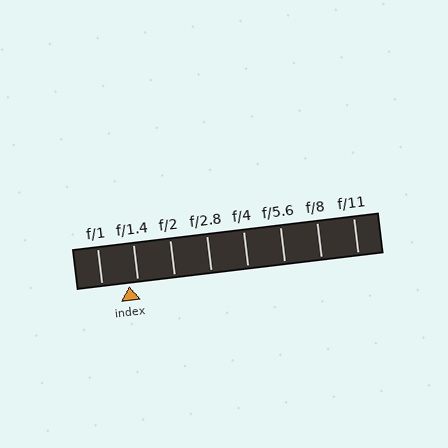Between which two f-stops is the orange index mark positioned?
The index mark is between f/1 and f/1.4.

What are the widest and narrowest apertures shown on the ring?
The widest aperture shown is f/1 and the narrowest is f/11.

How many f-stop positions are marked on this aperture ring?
There are 8 f-stop positions marked.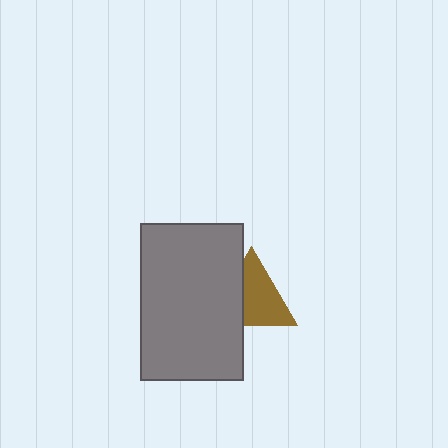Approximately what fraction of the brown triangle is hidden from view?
Roughly 34% of the brown triangle is hidden behind the gray rectangle.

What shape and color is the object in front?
The object in front is a gray rectangle.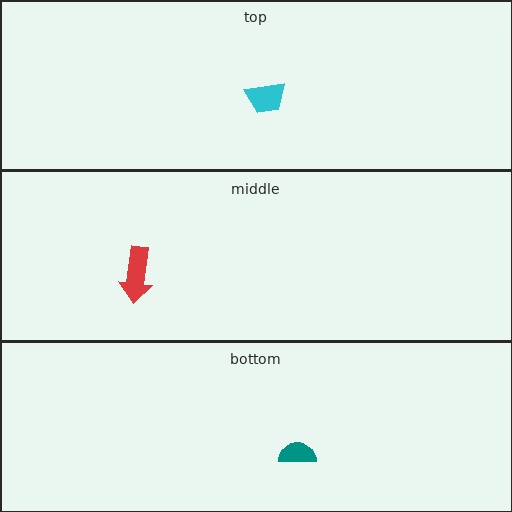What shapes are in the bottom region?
The teal semicircle.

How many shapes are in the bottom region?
1.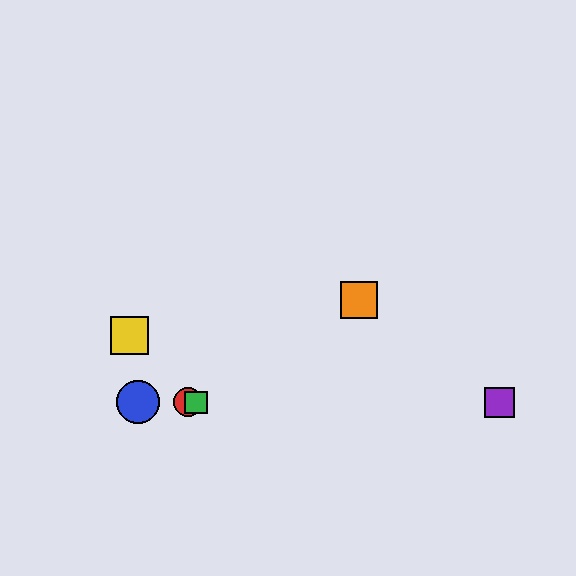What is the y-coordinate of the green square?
The green square is at y≈402.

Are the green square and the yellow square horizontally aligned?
No, the green square is at y≈402 and the yellow square is at y≈335.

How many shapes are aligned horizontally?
4 shapes (the red circle, the blue circle, the green square, the purple square) are aligned horizontally.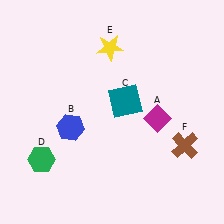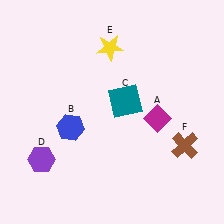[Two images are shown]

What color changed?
The hexagon (D) changed from green in Image 1 to purple in Image 2.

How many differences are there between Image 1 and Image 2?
There is 1 difference between the two images.